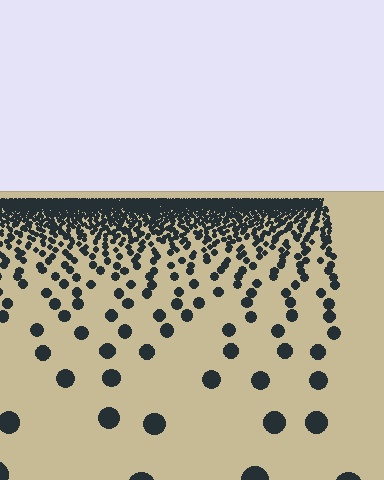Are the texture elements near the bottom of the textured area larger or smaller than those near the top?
Larger. Near the bottom, elements are closer to the viewer and appear at a bigger on-screen size.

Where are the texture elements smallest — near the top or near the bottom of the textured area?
Near the top.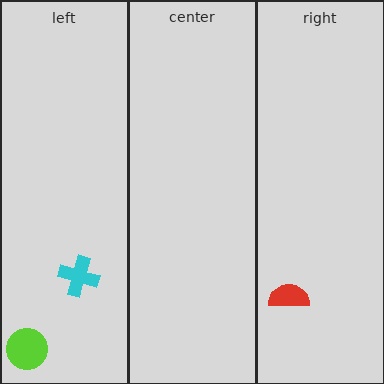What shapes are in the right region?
The red semicircle.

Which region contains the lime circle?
The left region.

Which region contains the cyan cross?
The left region.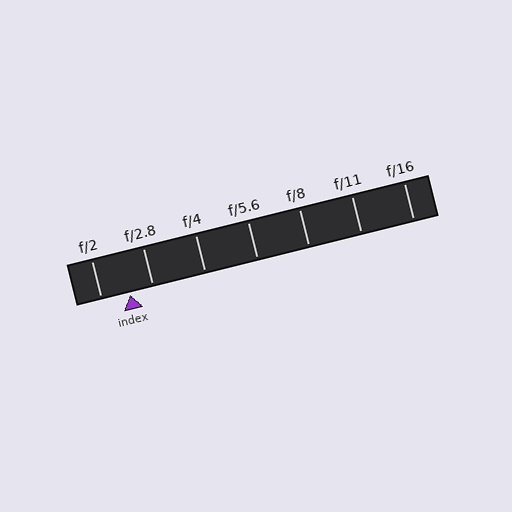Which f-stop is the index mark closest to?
The index mark is closest to f/2.8.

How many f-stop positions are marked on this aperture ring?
There are 7 f-stop positions marked.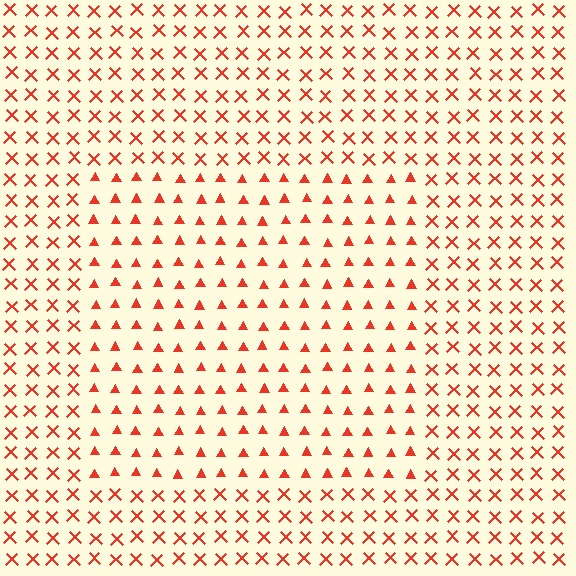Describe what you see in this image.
The image is filled with small red elements arranged in a uniform grid. A rectangle-shaped region contains triangles, while the surrounding area contains X marks. The boundary is defined purely by the change in element shape.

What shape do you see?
I see a rectangle.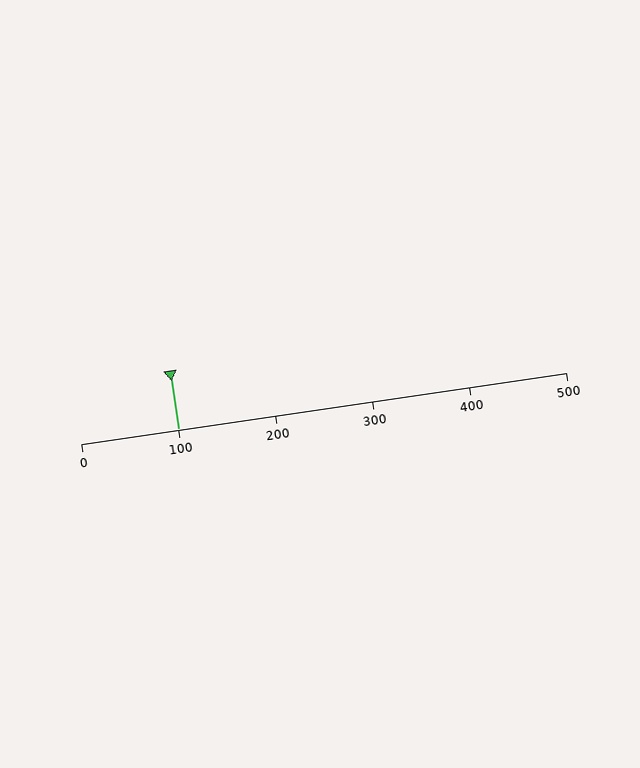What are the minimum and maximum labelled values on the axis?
The axis runs from 0 to 500.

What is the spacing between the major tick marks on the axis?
The major ticks are spaced 100 apart.